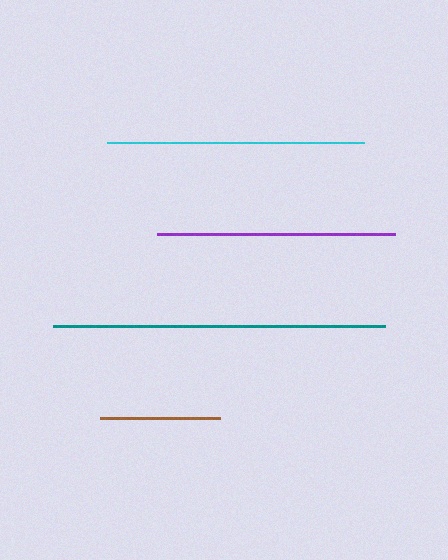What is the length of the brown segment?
The brown segment is approximately 121 pixels long.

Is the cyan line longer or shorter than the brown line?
The cyan line is longer than the brown line.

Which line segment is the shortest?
The brown line is the shortest at approximately 121 pixels.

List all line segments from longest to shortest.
From longest to shortest: teal, cyan, purple, brown.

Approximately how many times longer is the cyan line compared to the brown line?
The cyan line is approximately 2.1 times the length of the brown line.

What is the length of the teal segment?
The teal segment is approximately 331 pixels long.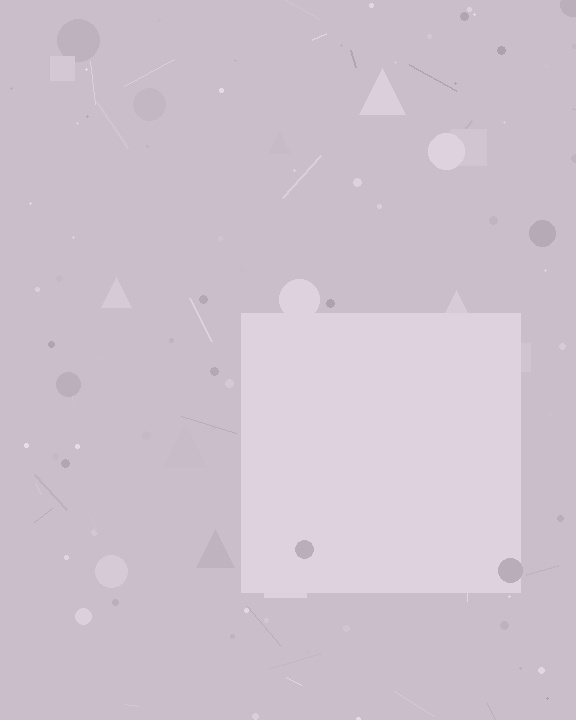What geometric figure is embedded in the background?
A square is embedded in the background.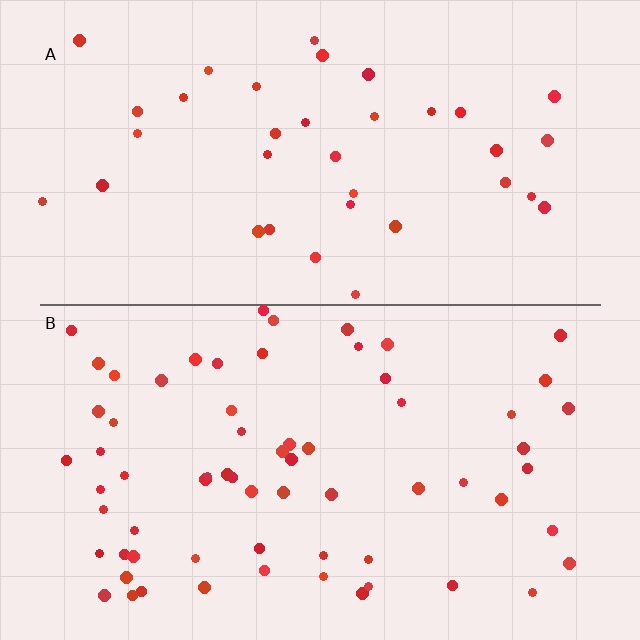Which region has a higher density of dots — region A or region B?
B (the bottom).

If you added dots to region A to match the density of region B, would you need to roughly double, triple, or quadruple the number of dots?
Approximately double.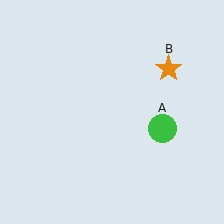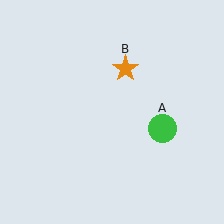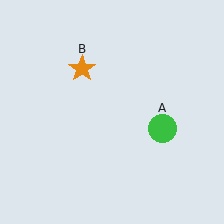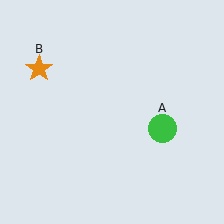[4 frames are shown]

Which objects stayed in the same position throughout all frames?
Green circle (object A) remained stationary.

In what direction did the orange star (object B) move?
The orange star (object B) moved left.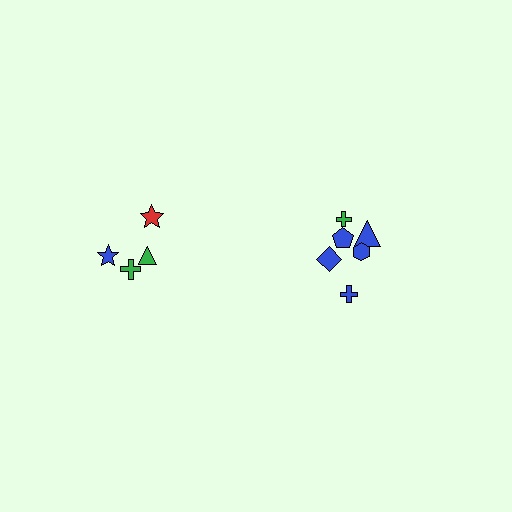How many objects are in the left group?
There are 4 objects.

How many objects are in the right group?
There are 6 objects.